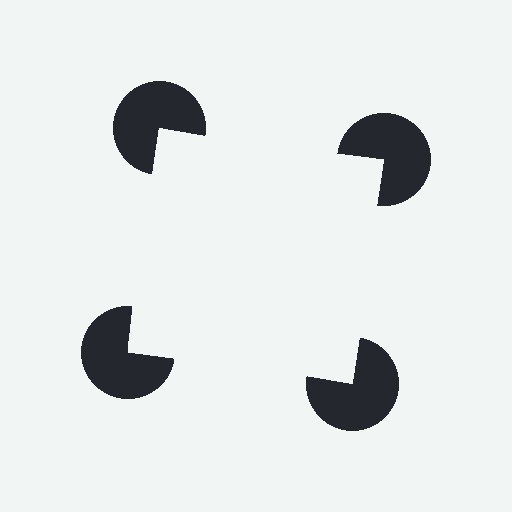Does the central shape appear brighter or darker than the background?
It typically appears slightly brighter than the background, even though no actual brightness change is drawn.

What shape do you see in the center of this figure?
An illusory square — its edges are inferred from the aligned wedge cuts in the pac-man discs, not physically drawn.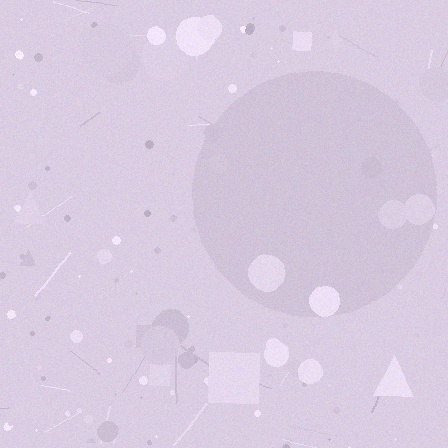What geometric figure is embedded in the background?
A circle is embedded in the background.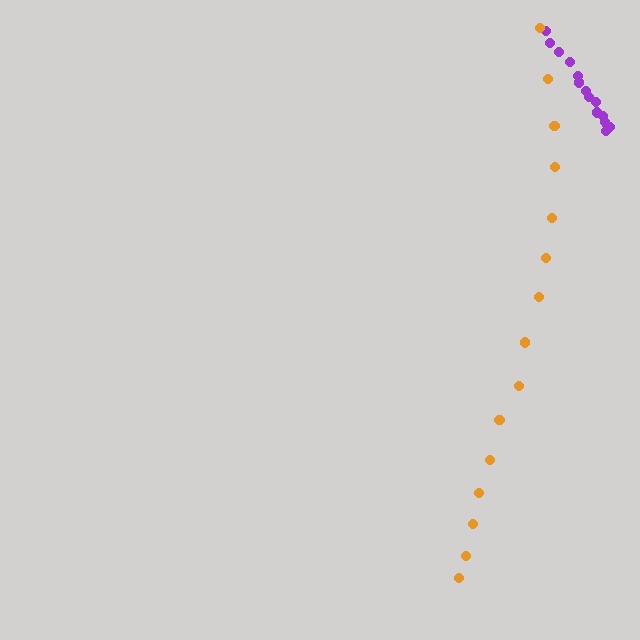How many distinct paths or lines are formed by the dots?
There are 2 distinct paths.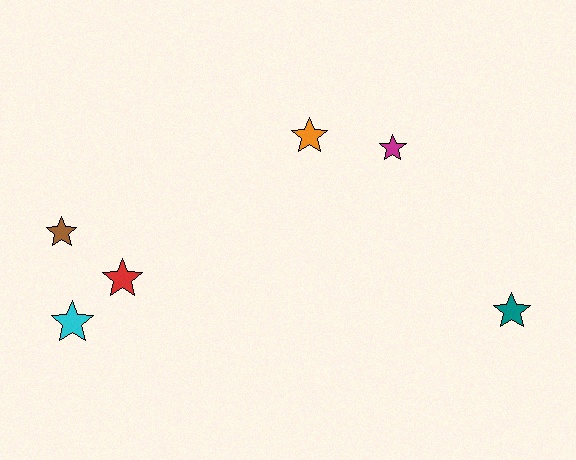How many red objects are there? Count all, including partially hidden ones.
There is 1 red object.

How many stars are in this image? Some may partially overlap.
There are 6 stars.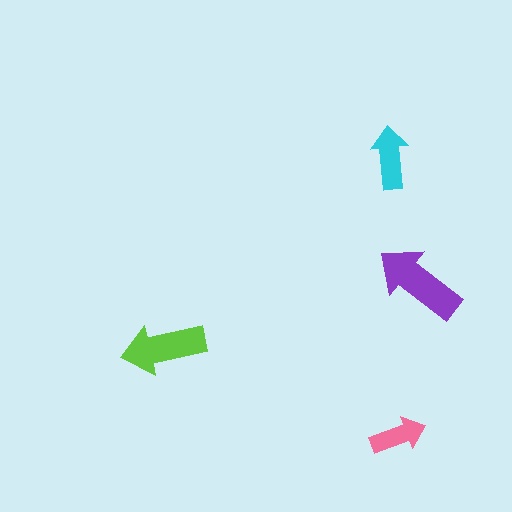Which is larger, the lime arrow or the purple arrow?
The purple one.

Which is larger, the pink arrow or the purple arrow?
The purple one.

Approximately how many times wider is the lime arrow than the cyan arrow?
About 1.5 times wider.